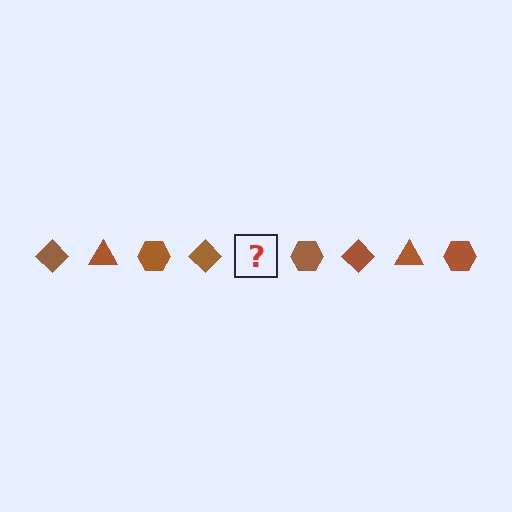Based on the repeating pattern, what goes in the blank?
The blank should be a brown triangle.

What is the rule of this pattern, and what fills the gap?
The rule is that the pattern cycles through diamond, triangle, hexagon shapes in brown. The gap should be filled with a brown triangle.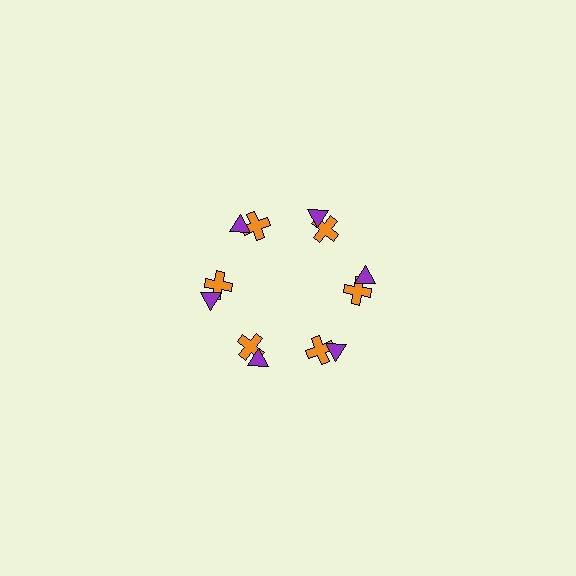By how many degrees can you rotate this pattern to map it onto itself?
The pattern maps onto itself every 60 degrees of rotation.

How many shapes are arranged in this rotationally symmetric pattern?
There are 12 shapes, arranged in 6 groups of 2.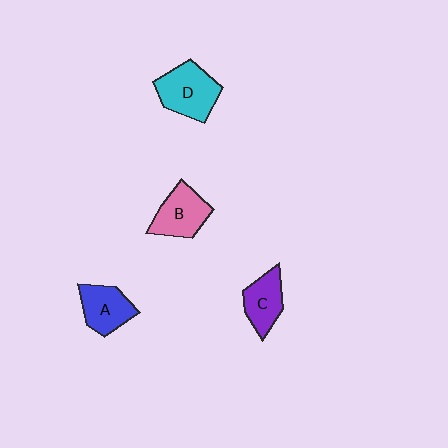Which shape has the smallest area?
Shape C (purple).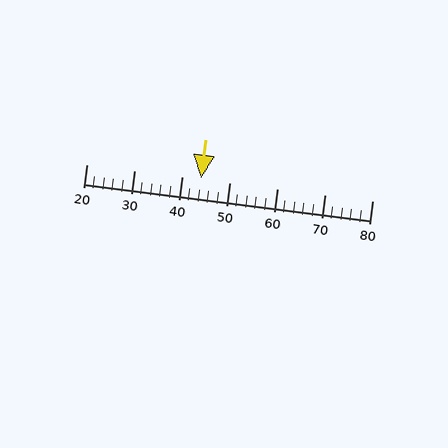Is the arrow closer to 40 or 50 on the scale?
The arrow is closer to 40.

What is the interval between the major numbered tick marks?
The major tick marks are spaced 10 units apart.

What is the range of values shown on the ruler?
The ruler shows values from 20 to 80.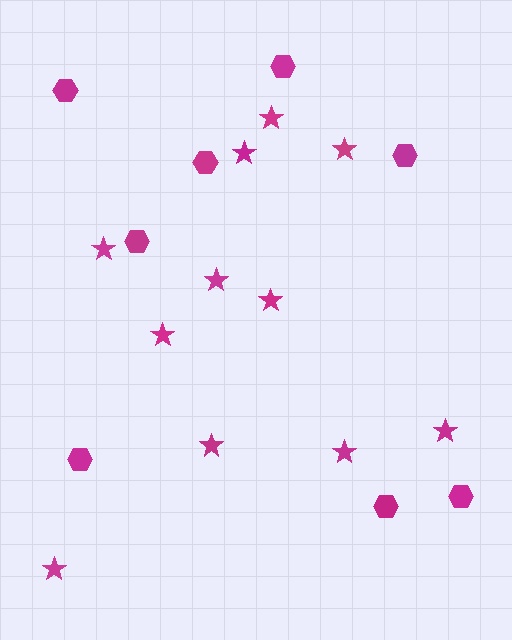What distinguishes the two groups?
There are 2 groups: one group of hexagons (8) and one group of stars (11).